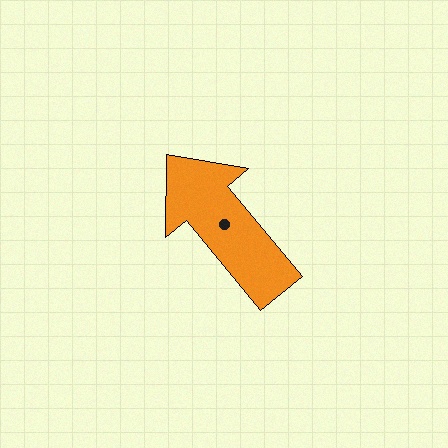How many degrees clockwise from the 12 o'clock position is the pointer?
Approximately 320 degrees.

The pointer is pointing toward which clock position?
Roughly 11 o'clock.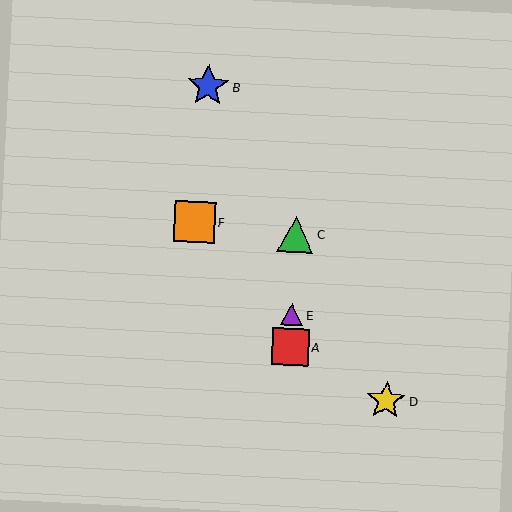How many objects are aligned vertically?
3 objects (A, C, E) are aligned vertically.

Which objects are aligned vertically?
Objects A, C, E are aligned vertically.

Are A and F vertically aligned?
No, A is at x≈290 and F is at x≈194.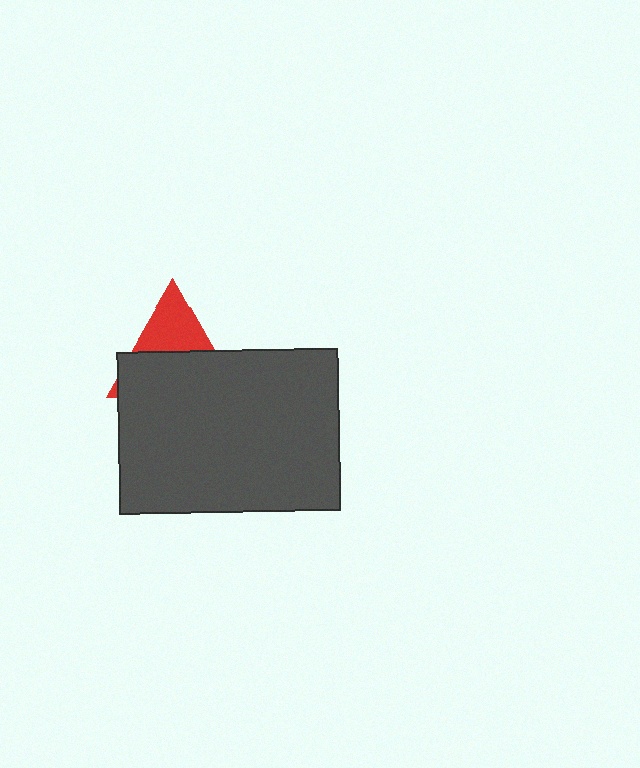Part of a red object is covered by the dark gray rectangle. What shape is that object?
It is a triangle.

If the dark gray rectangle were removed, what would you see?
You would see the complete red triangle.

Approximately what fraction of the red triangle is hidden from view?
Roughly 61% of the red triangle is hidden behind the dark gray rectangle.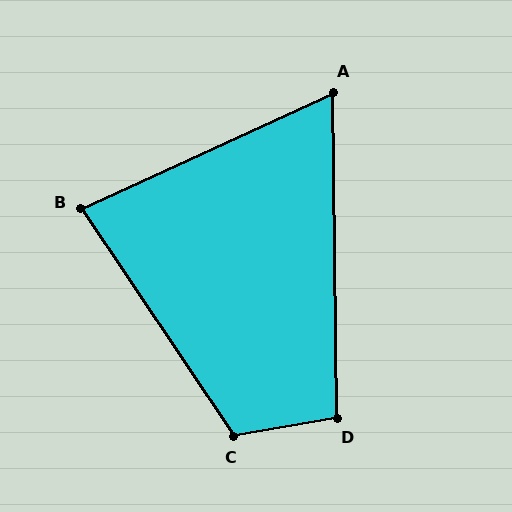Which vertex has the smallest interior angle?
A, at approximately 66 degrees.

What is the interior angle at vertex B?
Approximately 81 degrees (acute).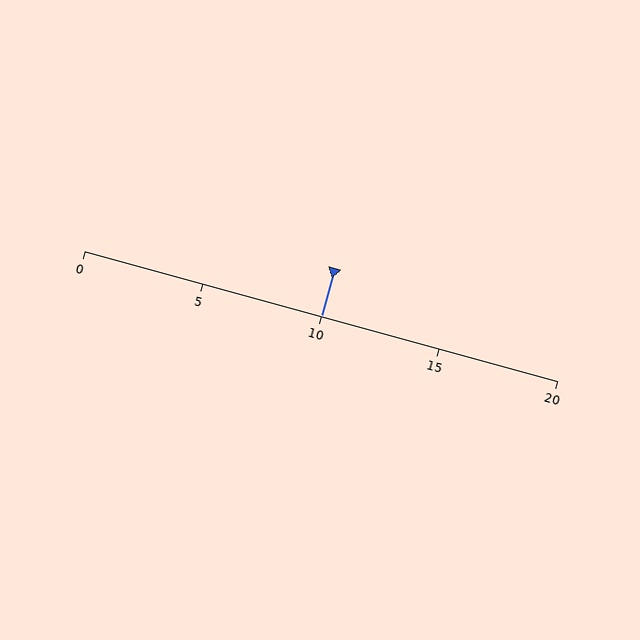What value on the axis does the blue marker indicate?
The marker indicates approximately 10.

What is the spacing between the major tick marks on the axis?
The major ticks are spaced 5 apart.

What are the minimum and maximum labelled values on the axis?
The axis runs from 0 to 20.